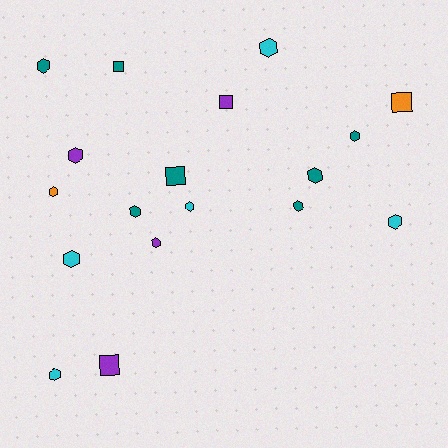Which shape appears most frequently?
Hexagon, with 13 objects.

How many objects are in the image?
There are 18 objects.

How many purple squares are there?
There are 2 purple squares.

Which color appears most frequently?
Teal, with 7 objects.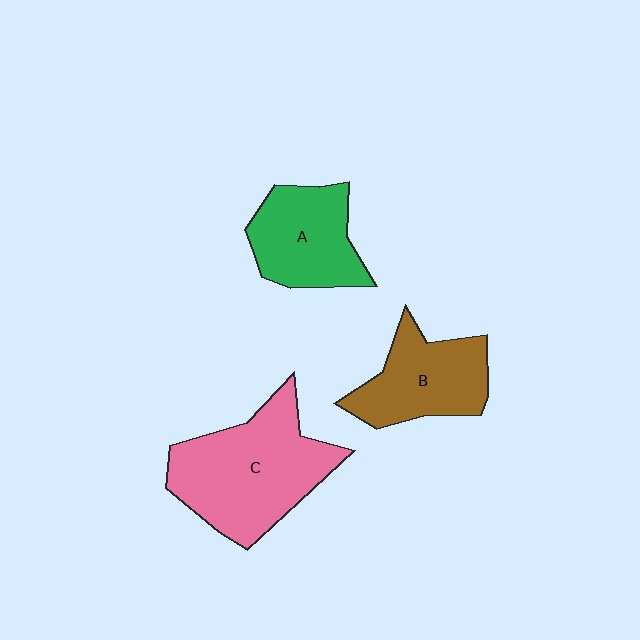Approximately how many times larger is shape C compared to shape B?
Approximately 1.5 times.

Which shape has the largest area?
Shape C (pink).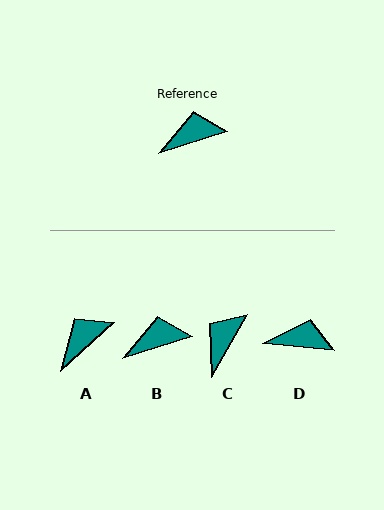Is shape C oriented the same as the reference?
No, it is off by about 42 degrees.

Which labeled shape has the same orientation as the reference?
B.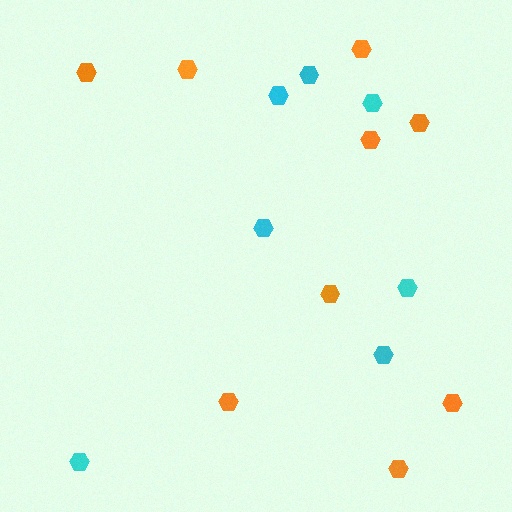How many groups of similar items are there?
There are 2 groups: one group of orange hexagons (9) and one group of cyan hexagons (7).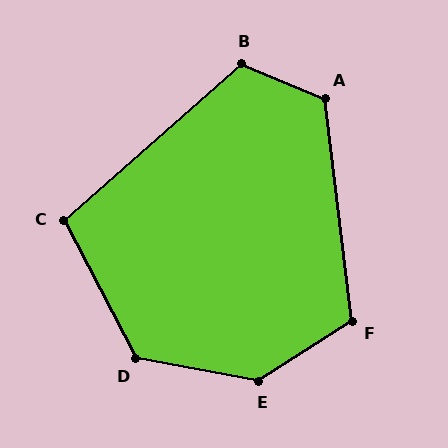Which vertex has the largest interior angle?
E, at approximately 137 degrees.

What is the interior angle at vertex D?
Approximately 128 degrees (obtuse).